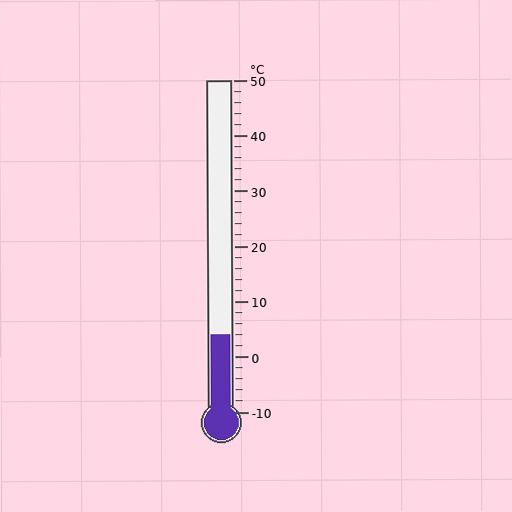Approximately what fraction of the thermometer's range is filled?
The thermometer is filled to approximately 25% of its range.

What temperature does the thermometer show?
The thermometer shows approximately 4°C.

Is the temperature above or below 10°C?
The temperature is below 10°C.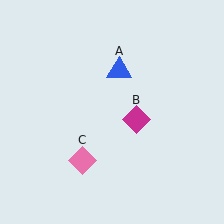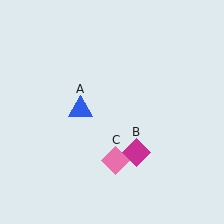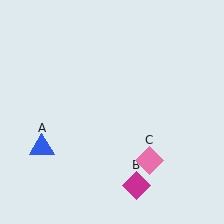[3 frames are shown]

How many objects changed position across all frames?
3 objects changed position: blue triangle (object A), magenta diamond (object B), pink diamond (object C).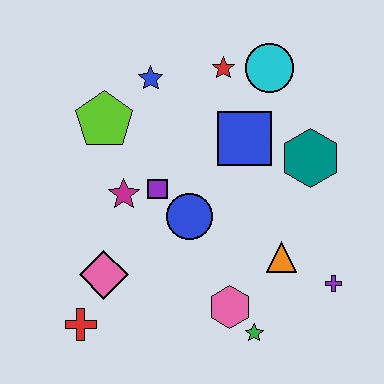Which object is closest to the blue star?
The lime pentagon is closest to the blue star.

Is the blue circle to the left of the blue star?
No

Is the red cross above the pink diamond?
No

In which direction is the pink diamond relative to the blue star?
The pink diamond is below the blue star.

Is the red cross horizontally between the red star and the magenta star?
No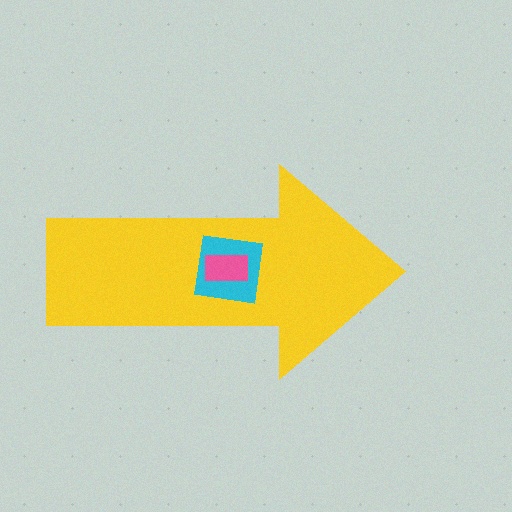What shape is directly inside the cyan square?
The pink rectangle.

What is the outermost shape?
The yellow arrow.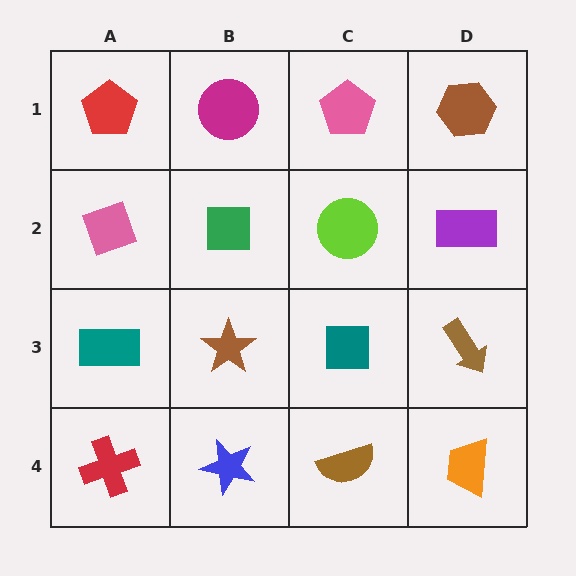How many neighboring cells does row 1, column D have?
2.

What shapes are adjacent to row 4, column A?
A teal rectangle (row 3, column A), a blue star (row 4, column B).